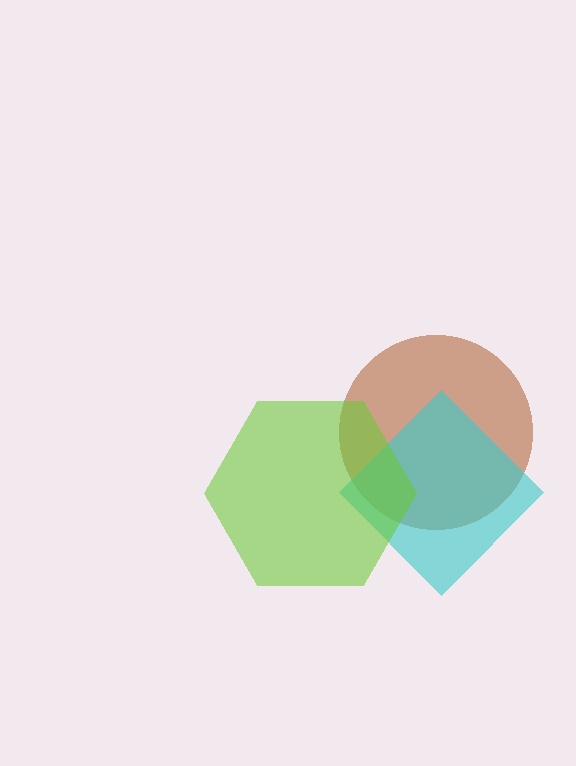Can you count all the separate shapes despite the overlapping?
Yes, there are 3 separate shapes.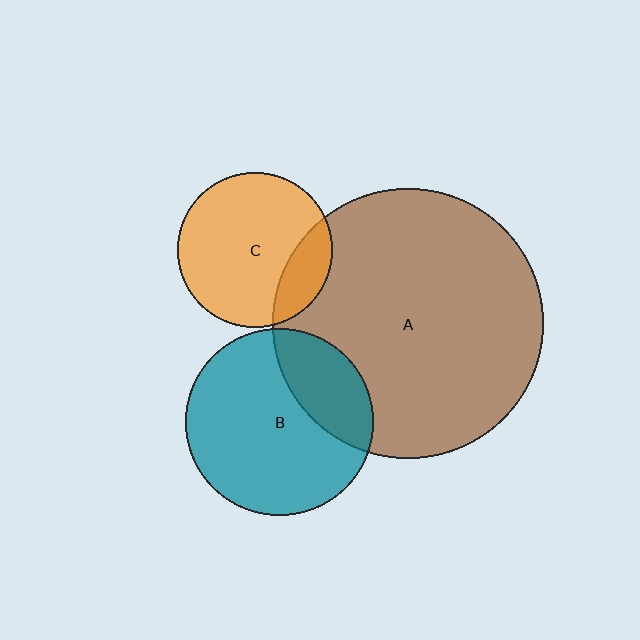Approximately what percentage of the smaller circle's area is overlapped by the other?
Approximately 25%.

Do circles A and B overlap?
Yes.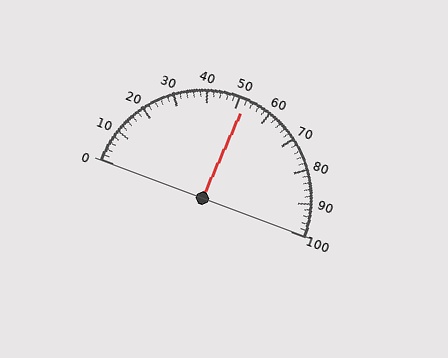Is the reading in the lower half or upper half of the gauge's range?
The reading is in the upper half of the range (0 to 100).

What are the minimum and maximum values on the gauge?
The gauge ranges from 0 to 100.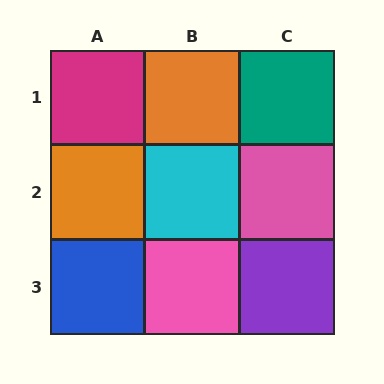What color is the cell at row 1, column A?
Magenta.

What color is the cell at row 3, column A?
Blue.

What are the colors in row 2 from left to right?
Orange, cyan, pink.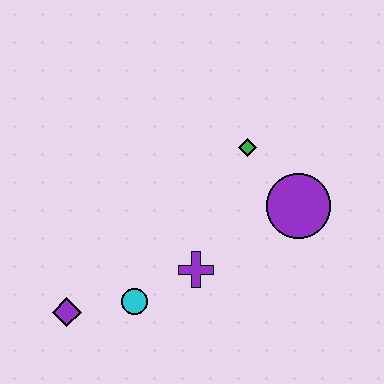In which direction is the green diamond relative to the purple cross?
The green diamond is above the purple cross.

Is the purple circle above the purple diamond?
Yes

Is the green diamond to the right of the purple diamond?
Yes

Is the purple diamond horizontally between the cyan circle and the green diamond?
No